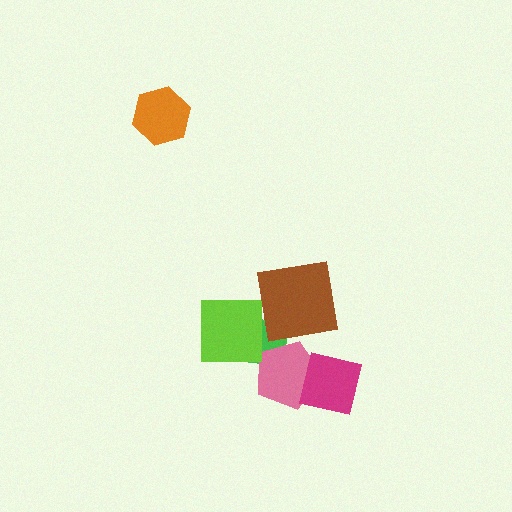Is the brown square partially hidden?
No, no other shape covers it.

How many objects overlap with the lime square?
1 object overlaps with the lime square.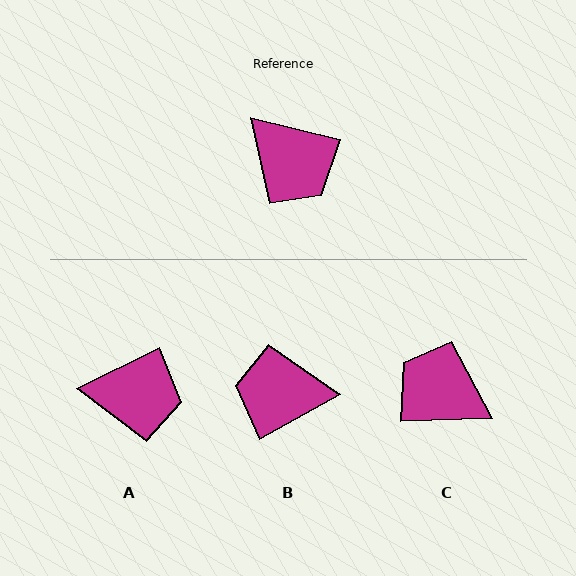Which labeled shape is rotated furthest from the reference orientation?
C, about 164 degrees away.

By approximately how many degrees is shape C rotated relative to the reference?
Approximately 164 degrees clockwise.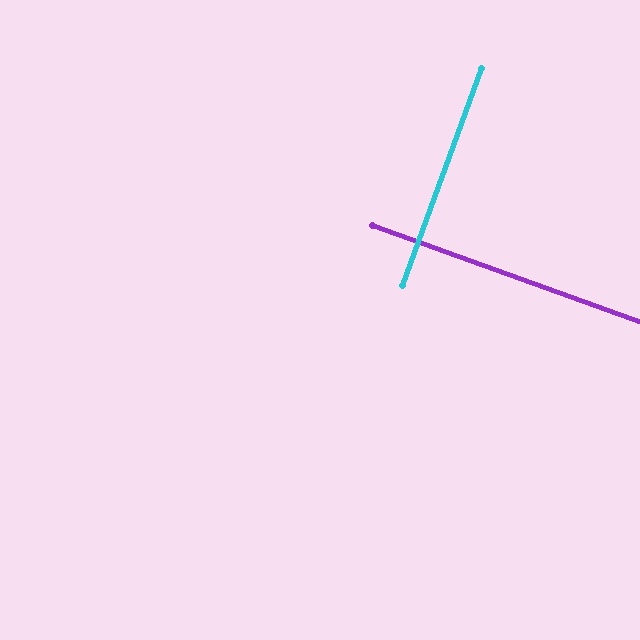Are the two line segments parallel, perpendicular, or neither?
Perpendicular — they meet at approximately 90°.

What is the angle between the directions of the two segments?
Approximately 90 degrees.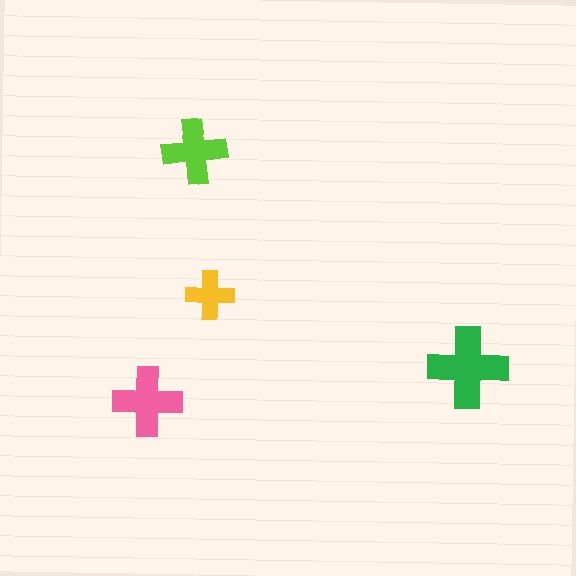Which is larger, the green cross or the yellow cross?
The green one.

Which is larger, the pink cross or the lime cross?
The pink one.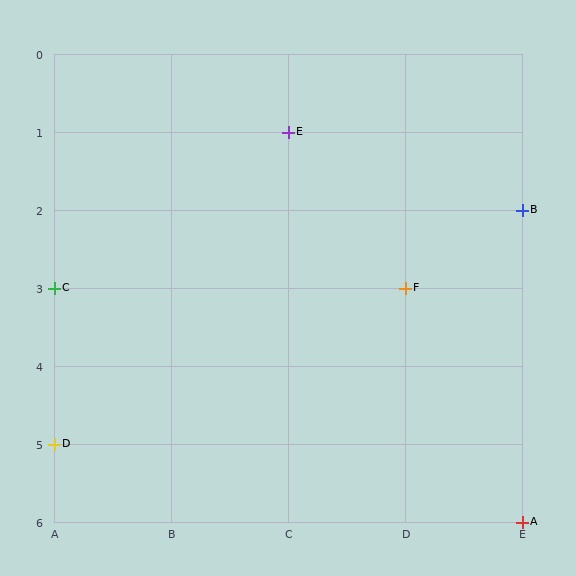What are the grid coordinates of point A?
Point A is at grid coordinates (E, 6).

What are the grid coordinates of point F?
Point F is at grid coordinates (D, 3).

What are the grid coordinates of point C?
Point C is at grid coordinates (A, 3).